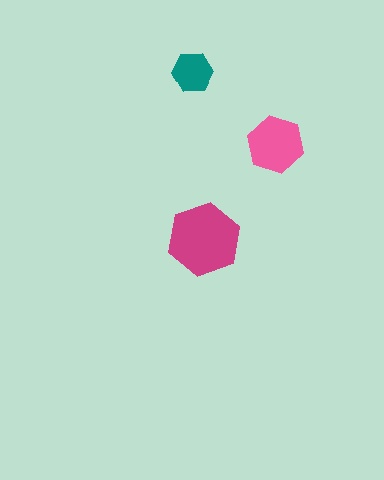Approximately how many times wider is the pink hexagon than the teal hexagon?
About 1.5 times wider.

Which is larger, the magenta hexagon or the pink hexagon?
The magenta one.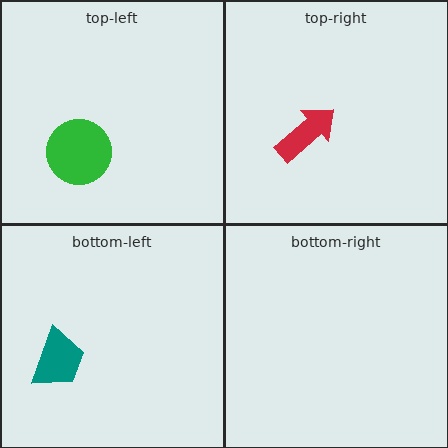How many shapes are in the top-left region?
1.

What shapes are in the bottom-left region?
The teal trapezoid.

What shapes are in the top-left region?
The green circle.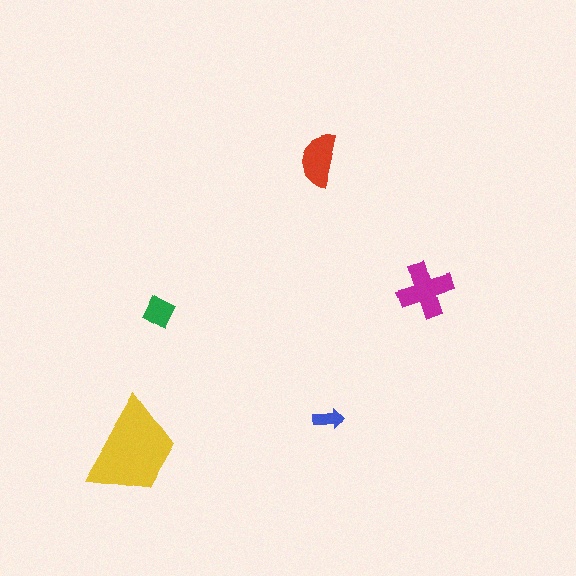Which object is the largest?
The yellow trapezoid.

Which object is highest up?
The red semicircle is topmost.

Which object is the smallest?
The blue arrow.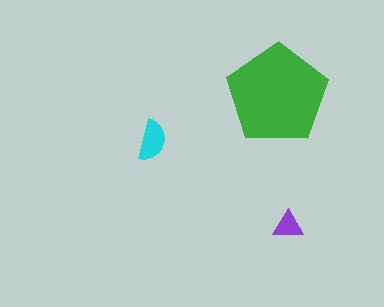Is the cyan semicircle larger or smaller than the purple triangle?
Larger.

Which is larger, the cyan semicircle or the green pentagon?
The green pentagon.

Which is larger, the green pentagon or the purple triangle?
The green pentagon.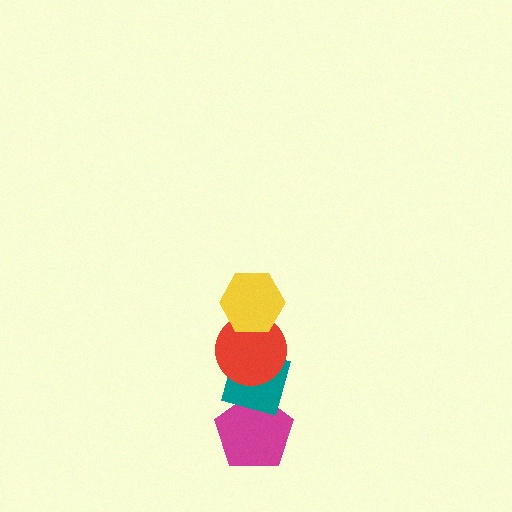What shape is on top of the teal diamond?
The red circle is on top of the teal diamond.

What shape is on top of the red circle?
The yellow hexagon is on top of the red circle.